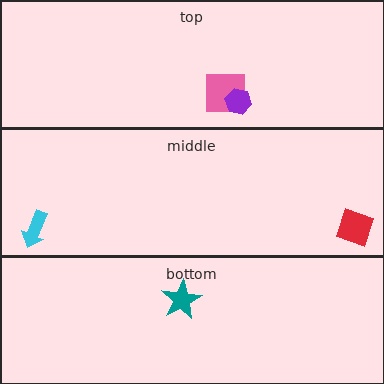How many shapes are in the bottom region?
1.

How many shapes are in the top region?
2.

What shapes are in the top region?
The pink square, the purple hexagon.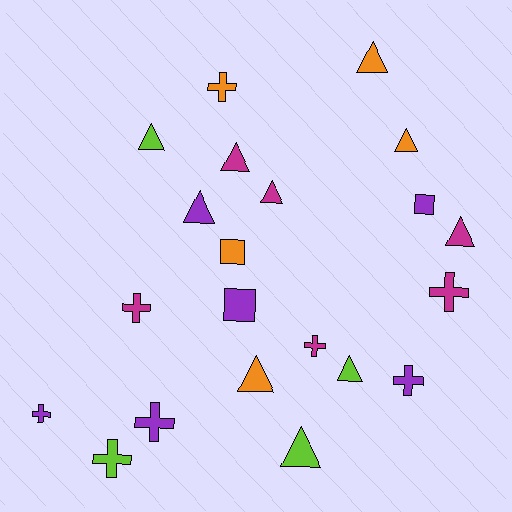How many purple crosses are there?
There are 3 purple crosses.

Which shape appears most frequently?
Triangle, with 10 objects.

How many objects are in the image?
There are 21 objects.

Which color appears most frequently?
Purple, with 6 objects.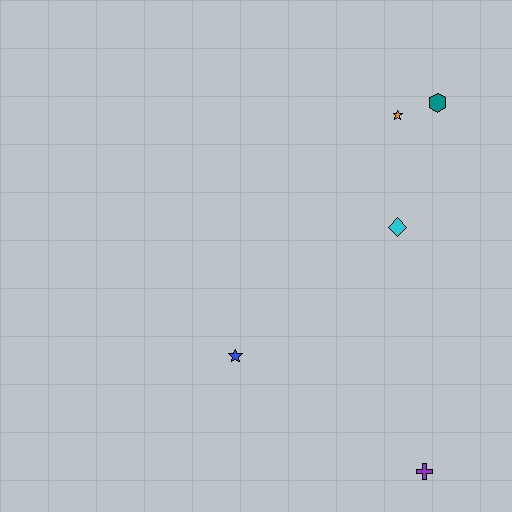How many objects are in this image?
There are 5 objects.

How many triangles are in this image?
There are no triangles.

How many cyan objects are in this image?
There is 1 cyan object.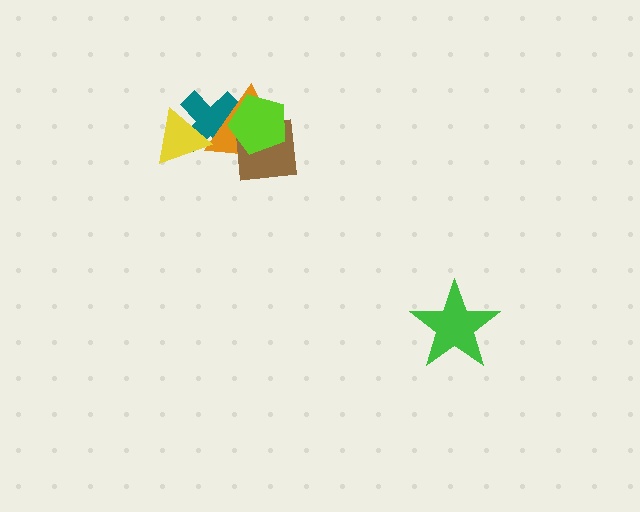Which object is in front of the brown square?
The lime pentagon is in front of the brown square.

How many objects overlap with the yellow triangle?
2 objects overlap with the yellow triangle.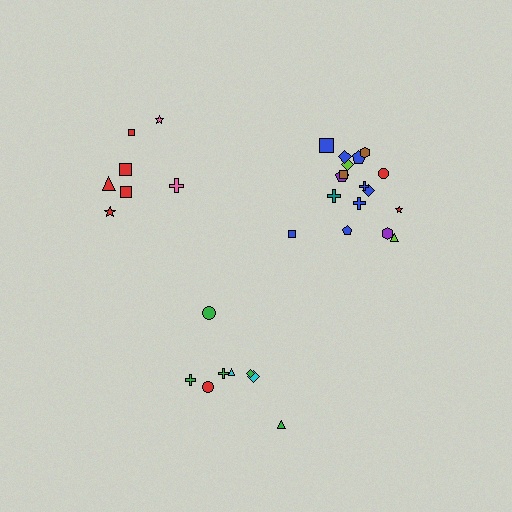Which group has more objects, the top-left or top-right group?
The top-right group.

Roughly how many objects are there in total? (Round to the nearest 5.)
Roughly 35 objects in total.